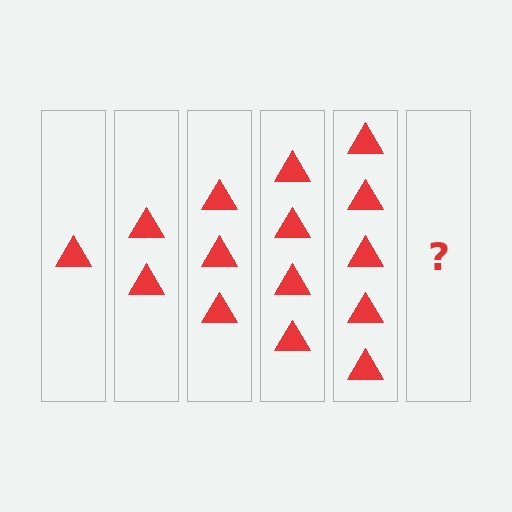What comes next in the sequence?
The next element should be 6 triangles.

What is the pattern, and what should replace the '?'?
The pattern is that each step adds one more triangle. The '?' should be 6 triangles.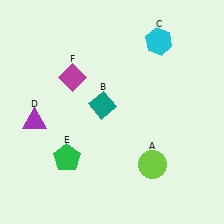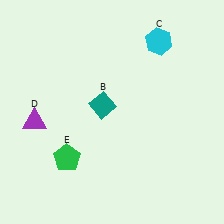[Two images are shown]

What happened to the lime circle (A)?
The lime circle (A) was removed in Image 2. It was in the bottom-right area of Image 1.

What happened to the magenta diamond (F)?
The magenta diamond (F) was removed in Image 2. It was in the top-left area of Image 1.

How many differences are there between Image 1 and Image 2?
There are 2 differences between the two images.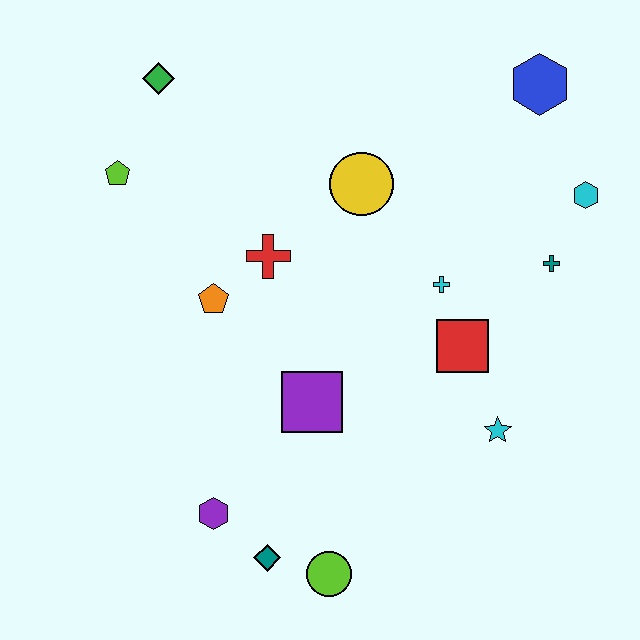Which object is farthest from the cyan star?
The green diamond is farthest from the cyan star.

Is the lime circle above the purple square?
No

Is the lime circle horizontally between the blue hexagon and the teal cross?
No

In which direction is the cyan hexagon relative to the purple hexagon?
The cyan hexagon is to the right of the purple hexagon.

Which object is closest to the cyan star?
The red square is closest to the cyan star.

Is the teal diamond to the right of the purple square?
No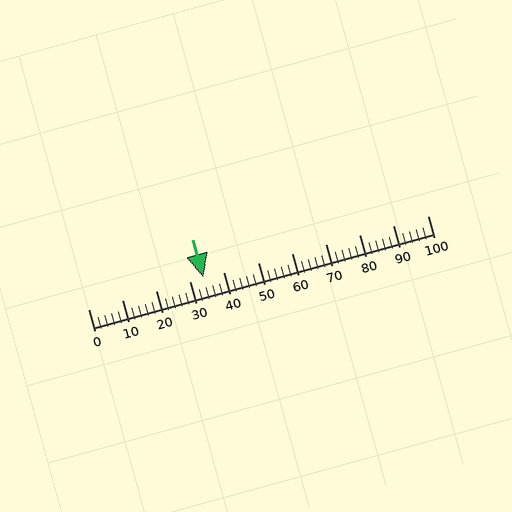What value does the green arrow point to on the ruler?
The green arrow points to approximately 34.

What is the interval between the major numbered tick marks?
The major tick marks are spaced 10 units apart.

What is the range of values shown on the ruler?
The ruler shows values from 0 to 100.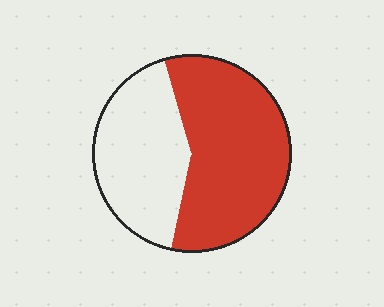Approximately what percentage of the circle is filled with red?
Approximately 60%.